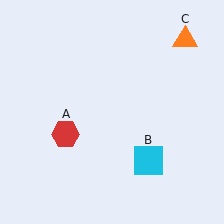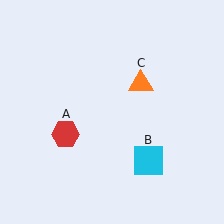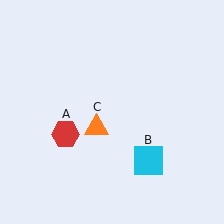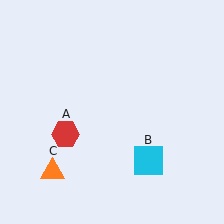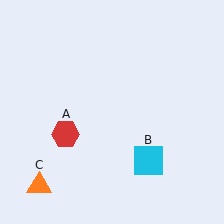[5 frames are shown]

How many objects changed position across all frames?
1 object changed position: orange triangle (object C).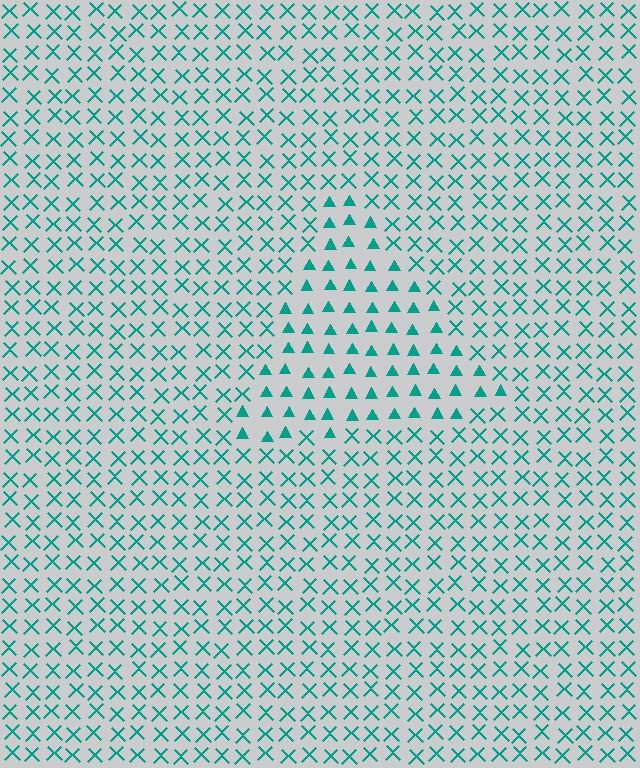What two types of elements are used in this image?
The image uses triangles inside the triangle region and X marks outside it.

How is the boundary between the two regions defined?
The boundary is defined by a change in element shape: triangles inside vs. X marks outside. All elements share the same color and spacing.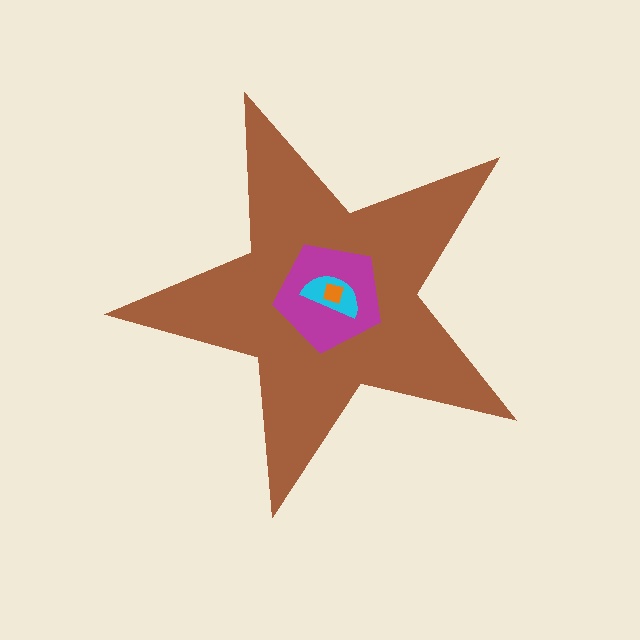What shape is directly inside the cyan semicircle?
The orange diamond.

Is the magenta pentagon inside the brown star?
Yes.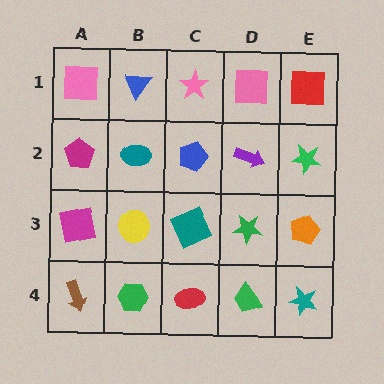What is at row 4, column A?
A brown arrow.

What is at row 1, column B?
A blue triangle.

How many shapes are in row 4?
5 shapes.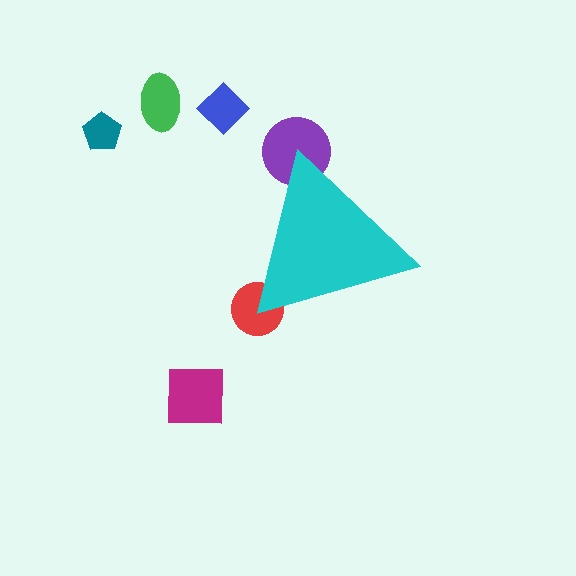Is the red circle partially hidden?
Yes, the red circle is partially hidden behind the cyan triangle.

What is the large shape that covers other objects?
A cyan triangle.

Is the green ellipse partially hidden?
No, the green ellipse is fully visible.